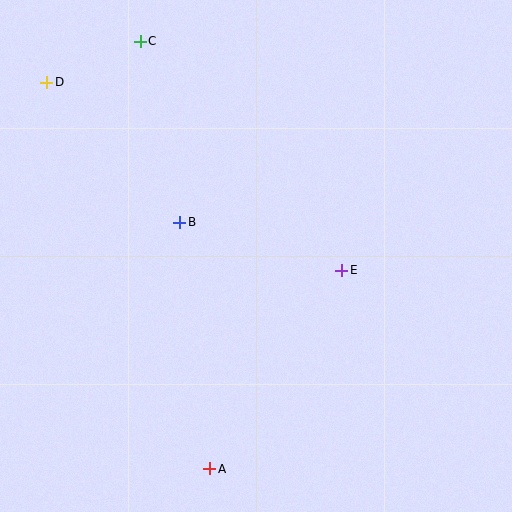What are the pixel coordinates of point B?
Point B is at (180, 222).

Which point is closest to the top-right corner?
Point E is closest to the top-right corner.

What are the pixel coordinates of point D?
Point D is at (47, 82).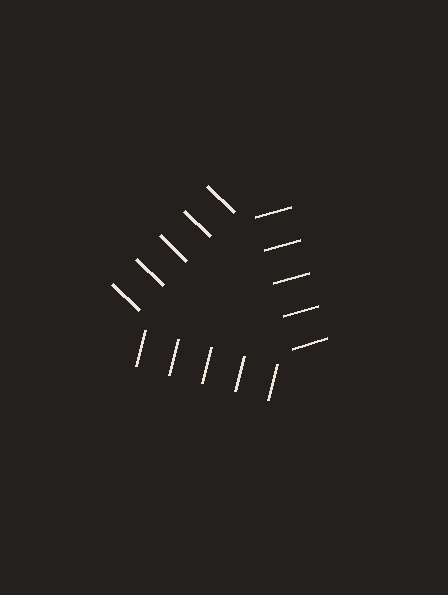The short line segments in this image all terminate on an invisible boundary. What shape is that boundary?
An illusory triangle — the line segments terminate on its edges but no continuous stroke is drawn.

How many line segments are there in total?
15 — 5 along each of the 3 edges.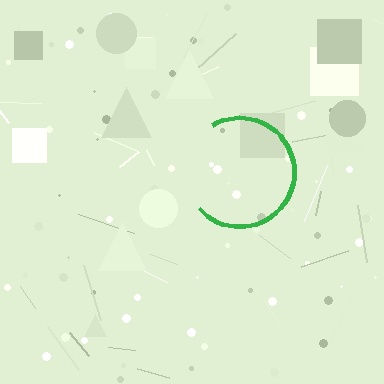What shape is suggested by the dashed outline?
The dashed outline suggests a circle.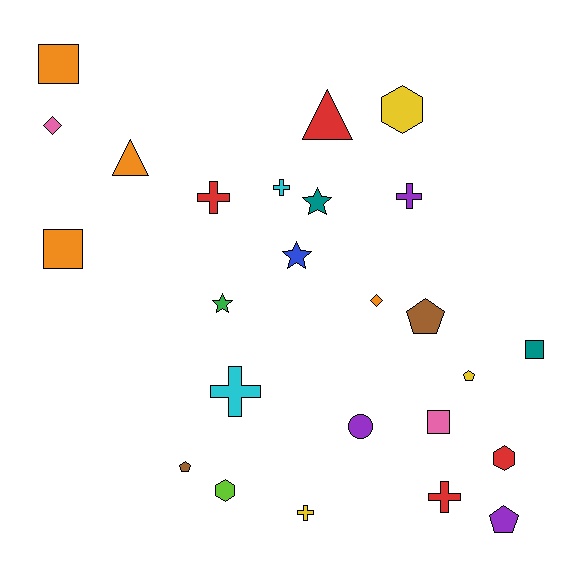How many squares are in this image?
There are 4 squares.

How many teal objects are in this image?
There are 2 teal objects.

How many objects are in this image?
There are 25 objects.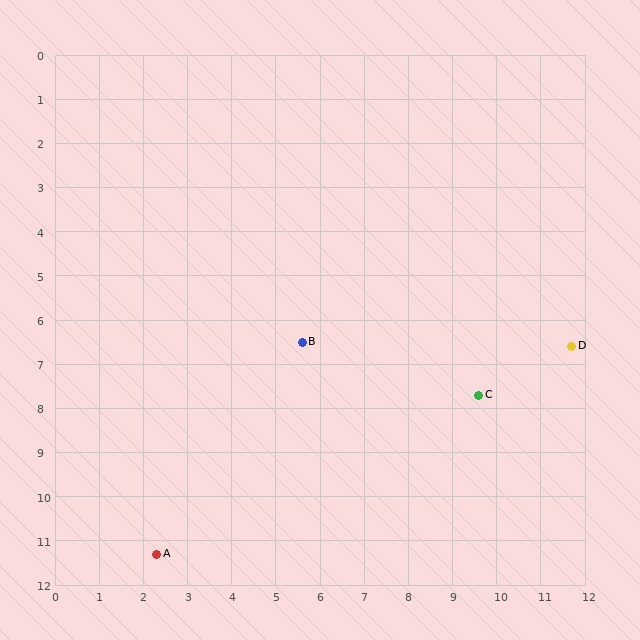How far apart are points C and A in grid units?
Points C and A are about 8.1 grid units apart.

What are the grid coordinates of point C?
Point C is at approximately (9.6, 7.7).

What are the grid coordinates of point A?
Point A is at approximately (2.3, 11.3).